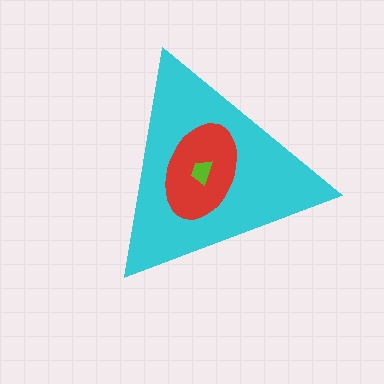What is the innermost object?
The lime trapezoid.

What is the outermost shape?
The cyan triangle.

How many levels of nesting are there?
3.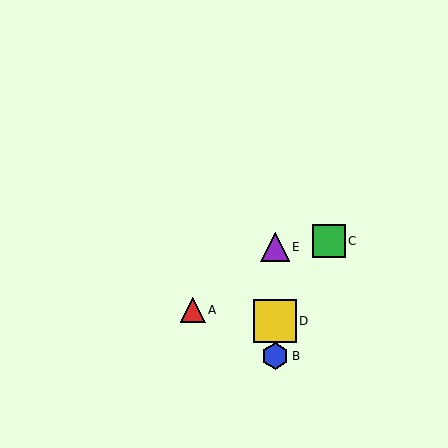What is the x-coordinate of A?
Object A is at x≈193.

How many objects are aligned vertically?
3 objects (B, D, E) are aligned vertically.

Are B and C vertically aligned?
No, B is at x≈275 and C is at x≈329.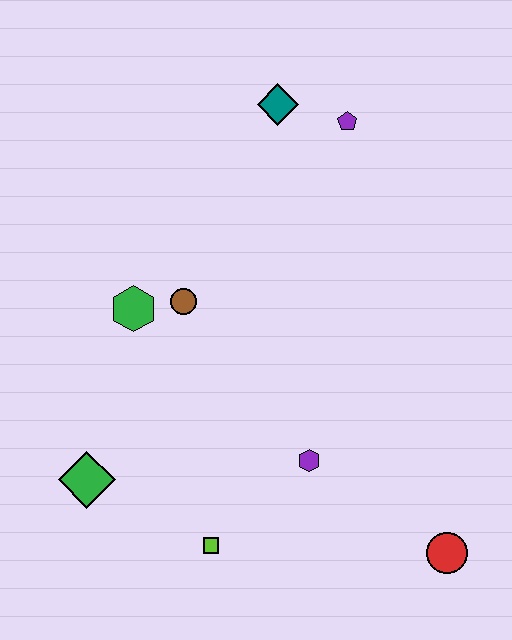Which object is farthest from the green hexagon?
The red circle is farthest from the green hexagon.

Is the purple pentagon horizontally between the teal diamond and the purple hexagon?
No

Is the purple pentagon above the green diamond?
Yes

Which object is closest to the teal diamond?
The purple pentagon is closest to the teal diamond.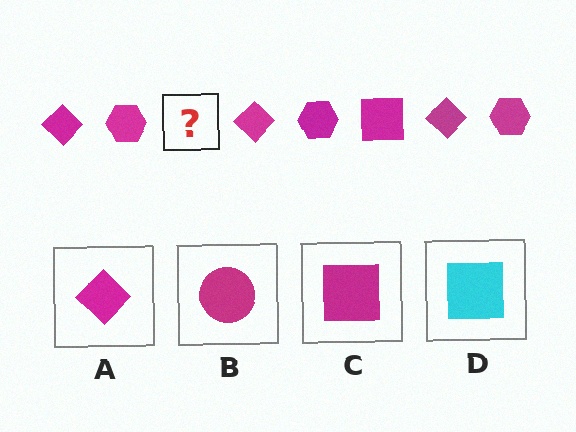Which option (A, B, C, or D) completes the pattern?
C.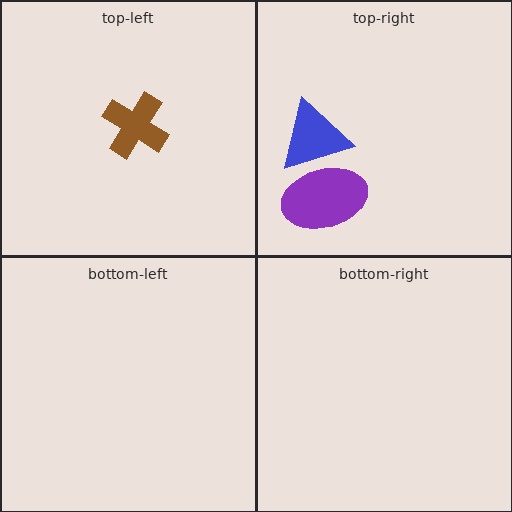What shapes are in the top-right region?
The purple ellipse, the blue triangle.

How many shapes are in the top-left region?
1.